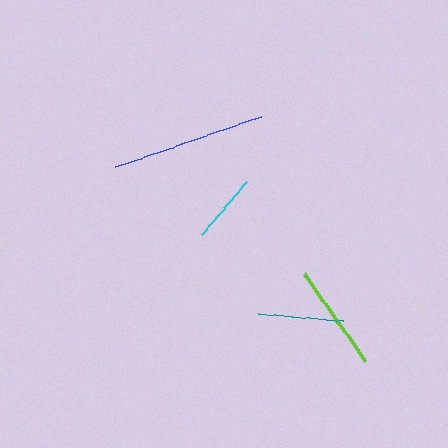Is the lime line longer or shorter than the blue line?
The blue line is longer than the lime line.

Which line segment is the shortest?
The cyan line is the shortest at approximately 69 pixels.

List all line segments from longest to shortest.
From longest to shortest: blue, lime, teal, cyan.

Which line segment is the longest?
The blue line is the longest at approximately 154 pixels.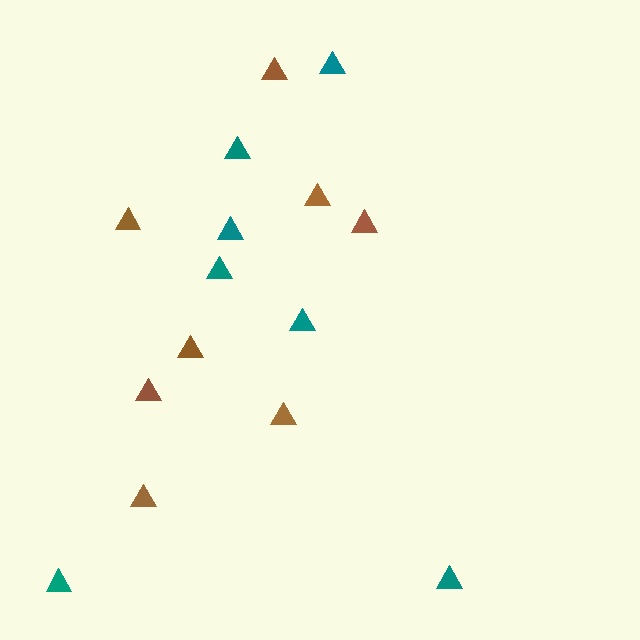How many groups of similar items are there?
There are 2 groups: one group of teal triangles (7) and one group of brown triangles (8).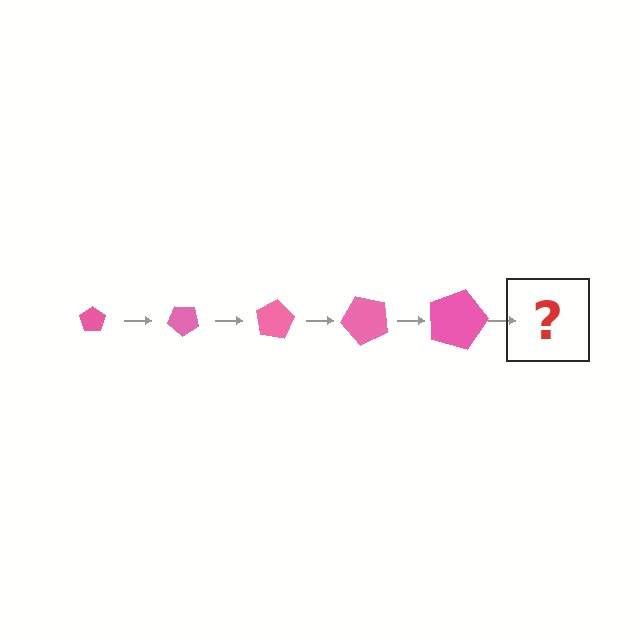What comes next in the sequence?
The next element should be a pentagon, larger than the previous one and rotated 200 degrees from the start.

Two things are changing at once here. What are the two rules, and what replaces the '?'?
The two rules are that the pentagon grows larger each step and it rotates 40 degrees each step. The '?' should be a pentagon, larger than the previous one and rotated 200 degrees from the start.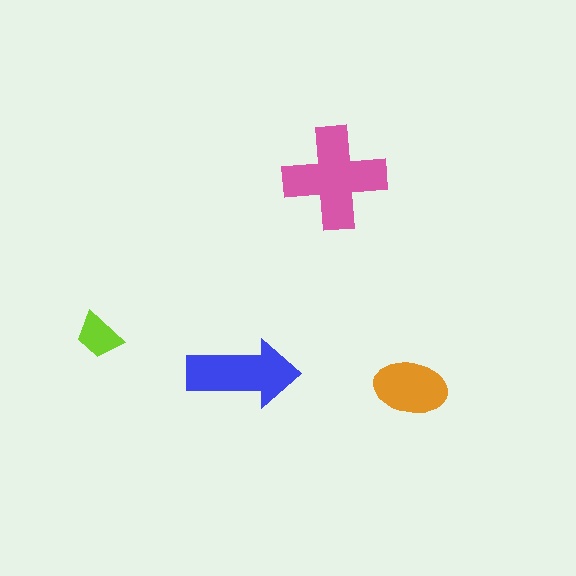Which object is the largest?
The pink cross.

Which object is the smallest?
The lime trapezoid.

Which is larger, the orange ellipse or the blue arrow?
The blue arrow.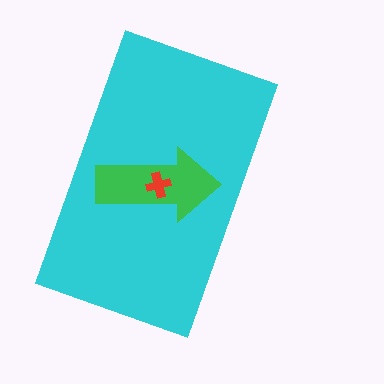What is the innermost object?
The red cross.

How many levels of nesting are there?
3.